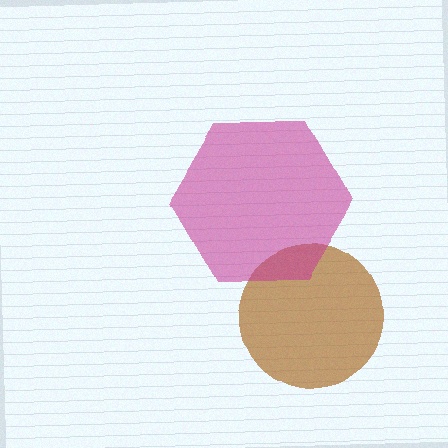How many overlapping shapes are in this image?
There are 2 overlapping shapes in the image.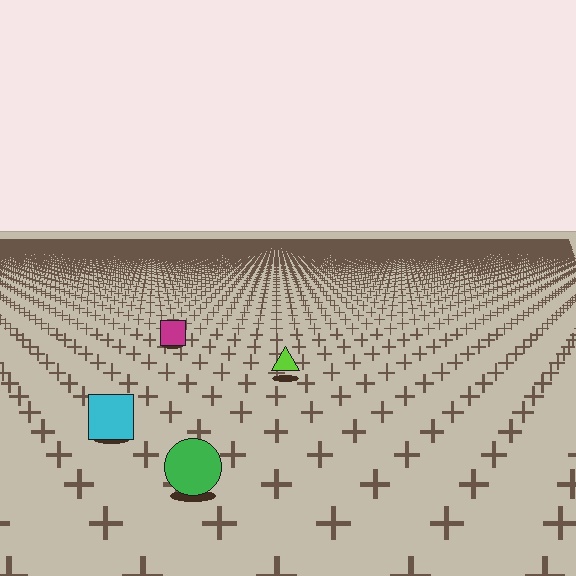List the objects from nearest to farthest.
From nearest to farthest: the green circle, the cyan square, the lime triangle, the magenta square.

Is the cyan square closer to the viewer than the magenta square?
Yes. The cyan square is closer — you can tell from the texture gradient: the ground texture is coarser near it.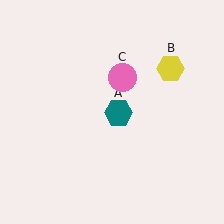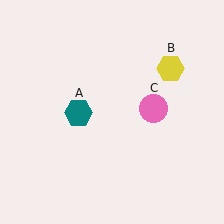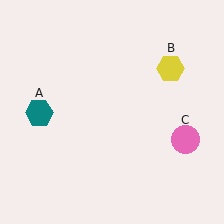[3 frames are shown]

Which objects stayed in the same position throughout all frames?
Yellow hexagon (object B) remained stationary.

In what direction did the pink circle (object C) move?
The pink circle (object C) moved down and to the right.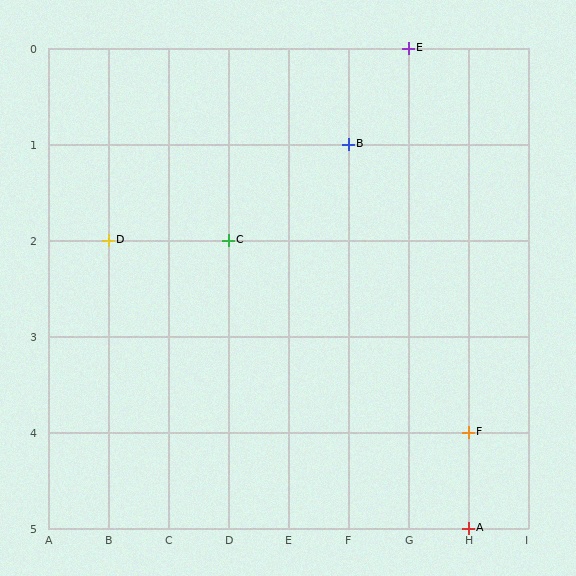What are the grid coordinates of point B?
Point B is at grid coordinates (F, 1).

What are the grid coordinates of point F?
Point F is at grid coordinates (H, 4).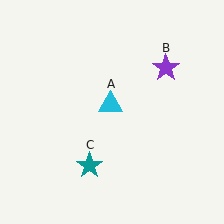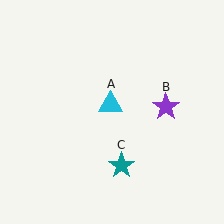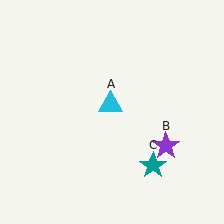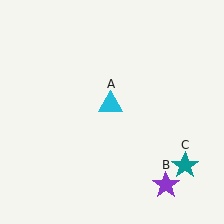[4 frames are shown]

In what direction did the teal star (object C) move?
The teal star (object C) moved right.